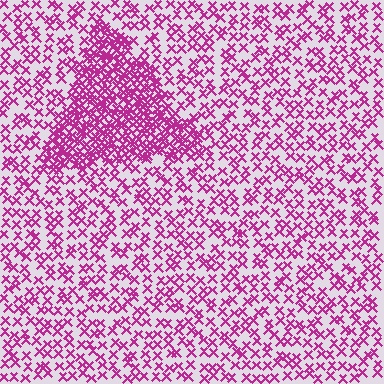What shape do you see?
I see a triangle.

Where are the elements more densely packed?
The elements are more densely packed inside the triangle boundary.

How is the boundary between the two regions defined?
The boundary is defined by a change in element density (approximately 2.4x ratio). All elements are the same color, size, and shape.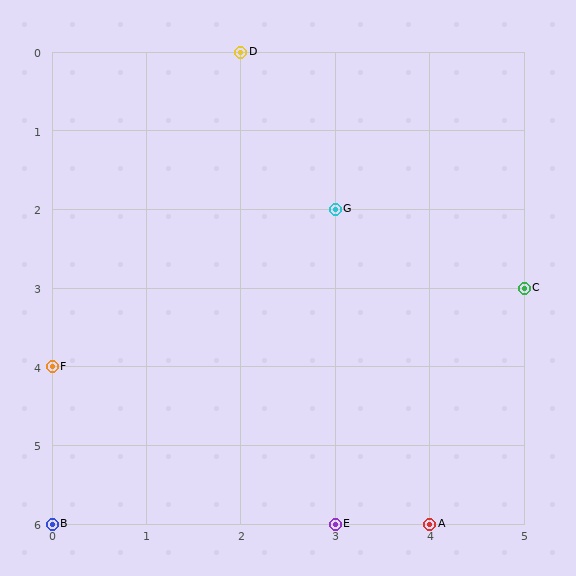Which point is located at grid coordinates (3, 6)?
Point E is at (3, 6).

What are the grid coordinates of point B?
Point B is at grid coordinates (0, 6).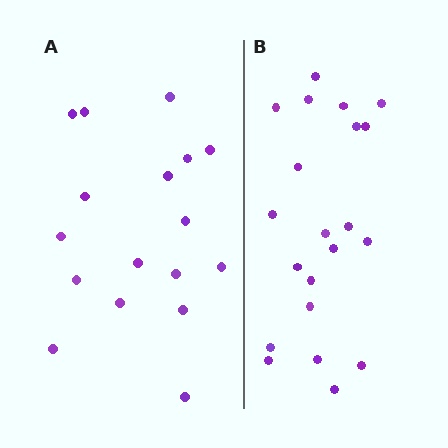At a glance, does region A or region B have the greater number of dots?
Region B (the right region) has more dots.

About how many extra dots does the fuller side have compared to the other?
Region B has about 4 more dots than region A.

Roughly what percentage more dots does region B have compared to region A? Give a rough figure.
About 25% more.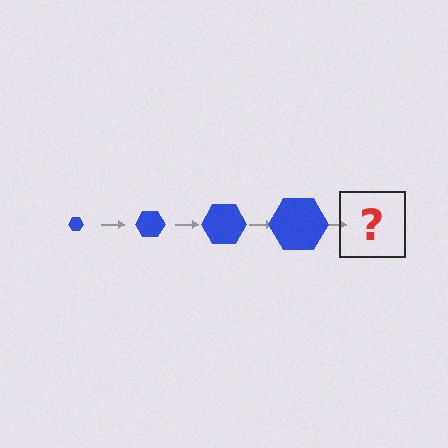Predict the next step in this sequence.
The next step is a blue hexagon, larger than the previous one.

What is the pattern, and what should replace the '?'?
The pattern is that the hexagon gets progressively larger each step. The '?' should be a blue hexagon, larger than the previous one.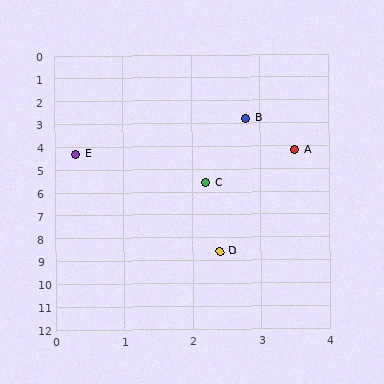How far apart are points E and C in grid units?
Points E and C are about 2.3 grid units apart.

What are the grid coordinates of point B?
Point B is at approximately (2.8, 2.8).